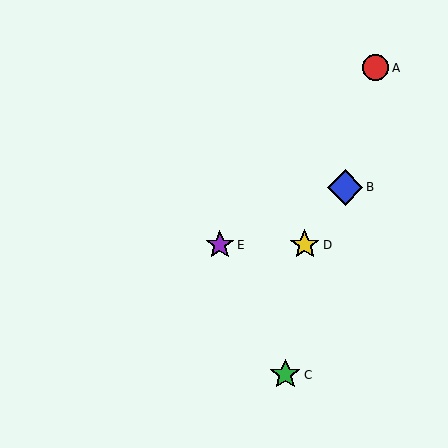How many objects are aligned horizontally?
2 objects (D, E) are aligned horizontally.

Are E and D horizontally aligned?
Yes, both are at y≈245.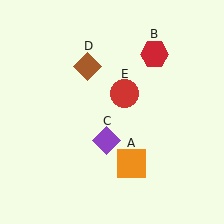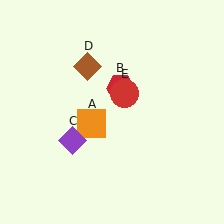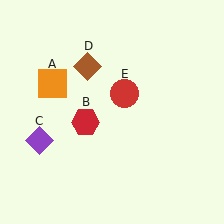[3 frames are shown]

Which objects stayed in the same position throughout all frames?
Brown diamond (object D) and red circle (object E) remained stationary.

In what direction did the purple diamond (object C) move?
The purple diamond (object C) moved left.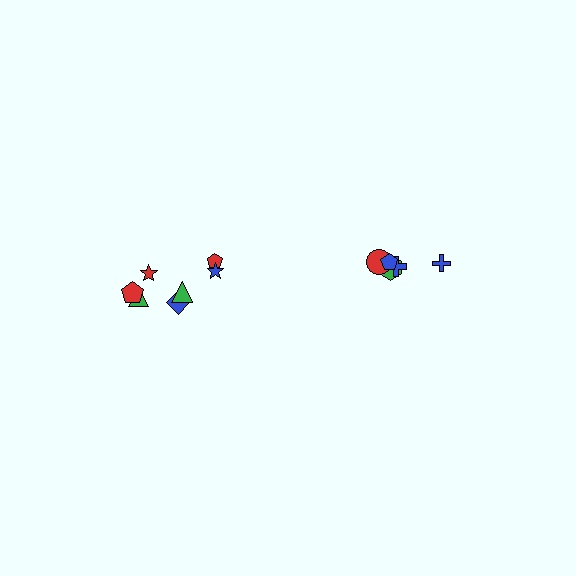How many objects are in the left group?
There are 7 objects.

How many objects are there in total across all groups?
There are 12 objects.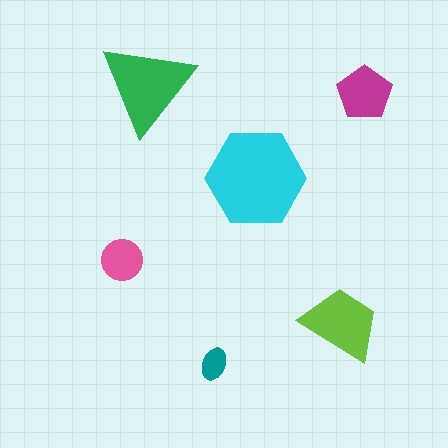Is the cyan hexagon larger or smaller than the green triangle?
Larger.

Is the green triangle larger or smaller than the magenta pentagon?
Larger.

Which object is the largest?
The cyan hexagon.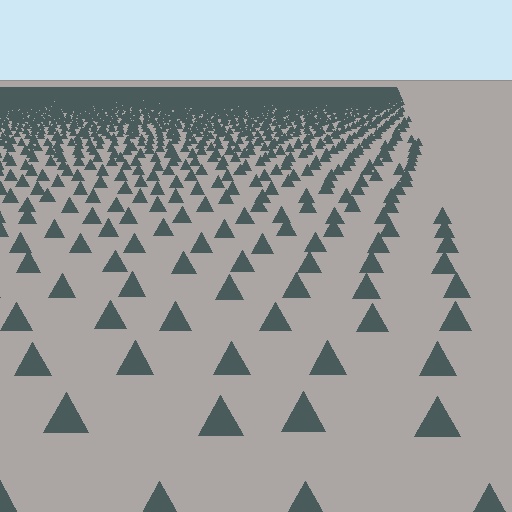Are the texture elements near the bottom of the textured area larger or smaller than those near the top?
Larger. Near the bottom, elements are closer to the viewer and appear at a bigger on-screen size.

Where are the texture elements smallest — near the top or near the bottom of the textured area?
Near the top.